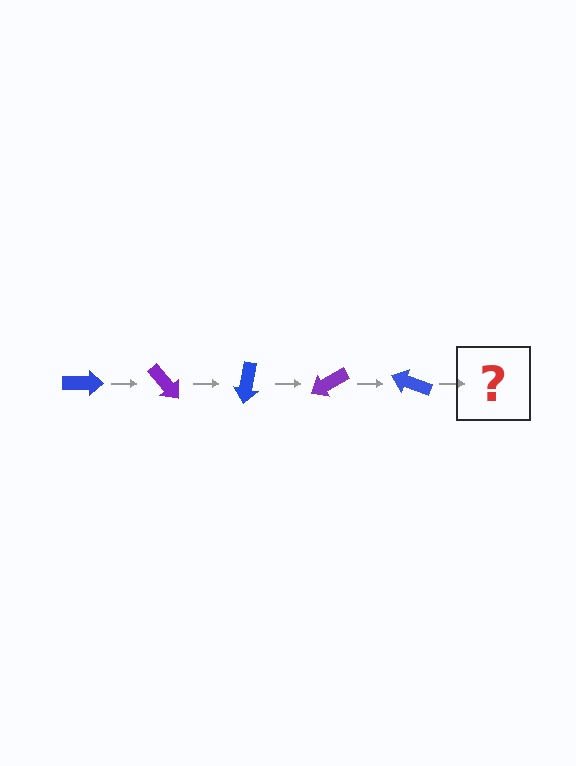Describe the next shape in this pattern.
It should be a purple arrow, rotated 250 degrees from the start.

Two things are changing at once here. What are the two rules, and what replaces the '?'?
The two rules are that it rotates 50 degrees each step and the color cycles through blue and purple. The '?' should be a purple arrow, rotated 250 degrees from the start.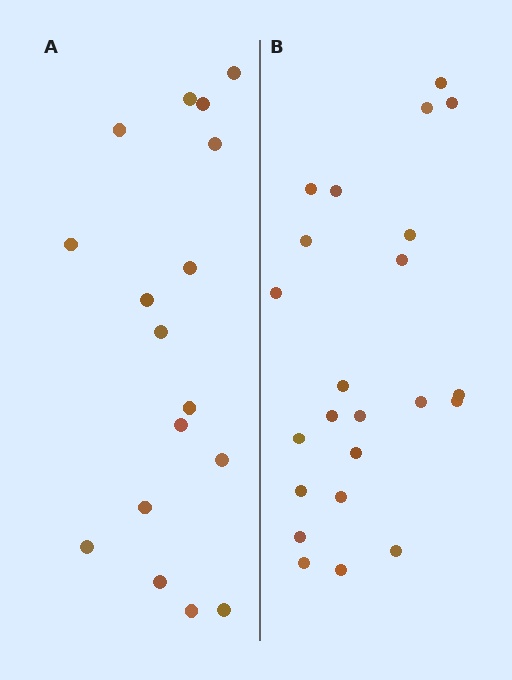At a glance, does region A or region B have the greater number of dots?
Region B (the right region) has more dots.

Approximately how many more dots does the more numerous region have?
Region B has about 6 more dots than region A.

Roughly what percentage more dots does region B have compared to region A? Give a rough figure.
About 35% more.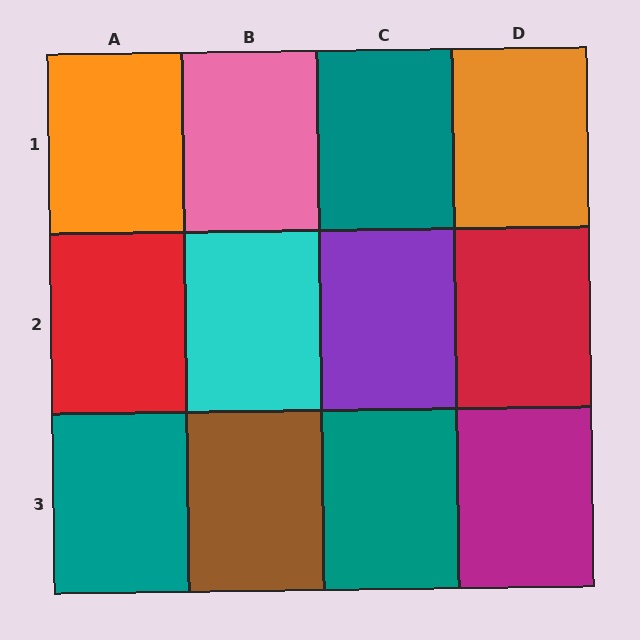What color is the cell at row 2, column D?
Red.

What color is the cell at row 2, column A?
Red.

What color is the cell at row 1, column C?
Teal.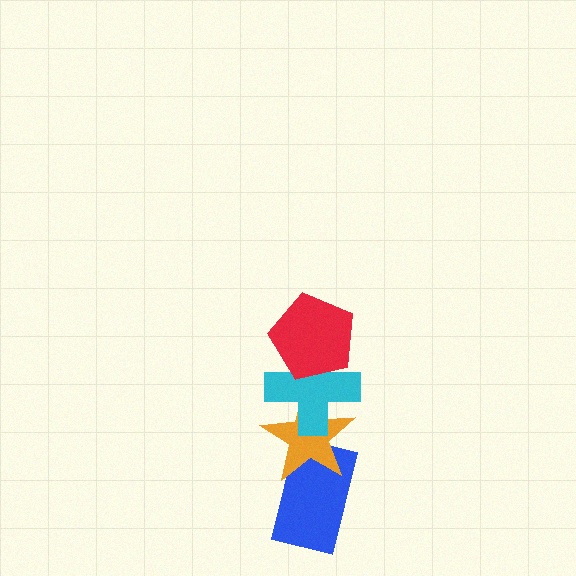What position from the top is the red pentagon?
The red pentagon is 1st from the top.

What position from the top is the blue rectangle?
The blue rectangle is 4th from the top.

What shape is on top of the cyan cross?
The red pentagon is on top of the cyan cross.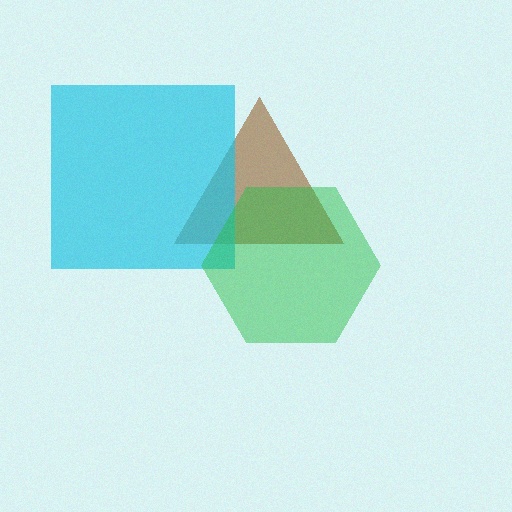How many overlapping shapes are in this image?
There are 3 overlapping shapes in the image.